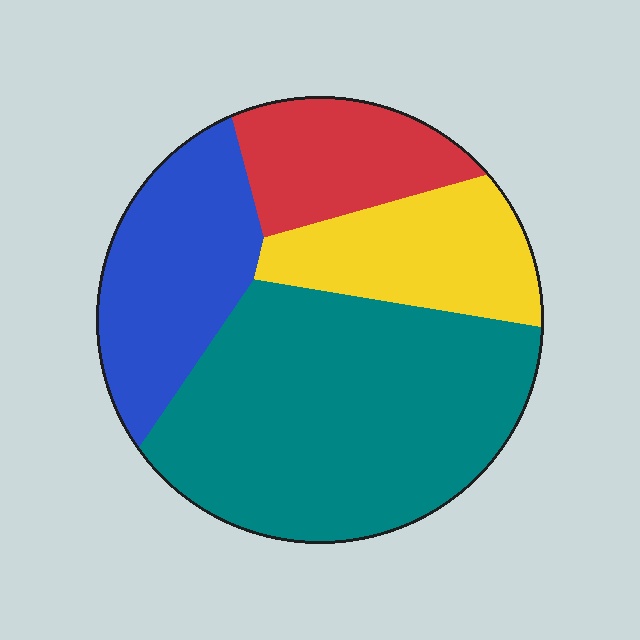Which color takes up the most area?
Teal, at roughly 45%.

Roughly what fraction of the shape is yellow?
Yellow covers roughly 15% of the shape.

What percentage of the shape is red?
Red takes up less than a sixth of the shape.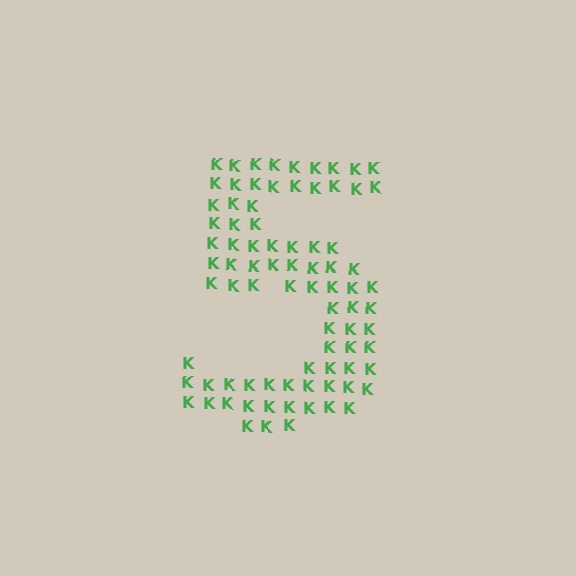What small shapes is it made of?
It is made of small letter K's.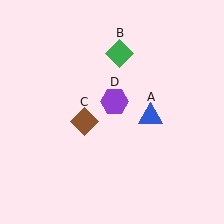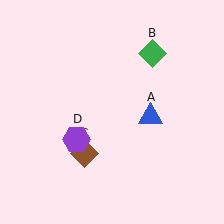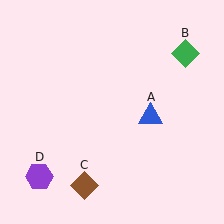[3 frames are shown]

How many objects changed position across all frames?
3 objects changed position: green diamond (object B), brown diamond (object C), purple hexagon (object D).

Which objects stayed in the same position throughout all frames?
Blue triangle (object A) remained stationary.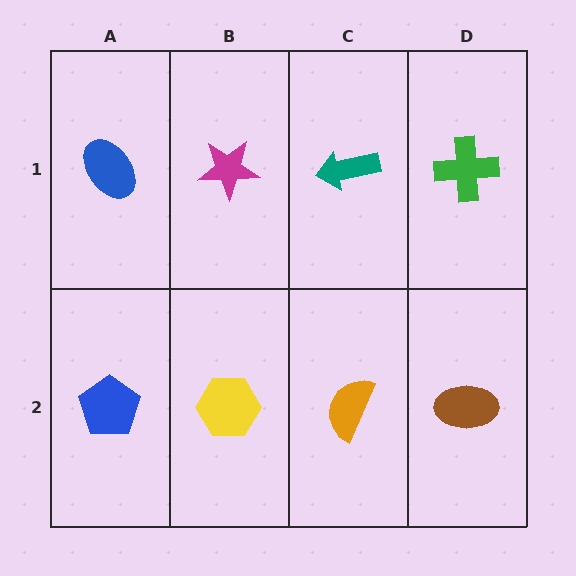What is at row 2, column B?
A yellow hexagon.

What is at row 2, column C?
An orange semicircle.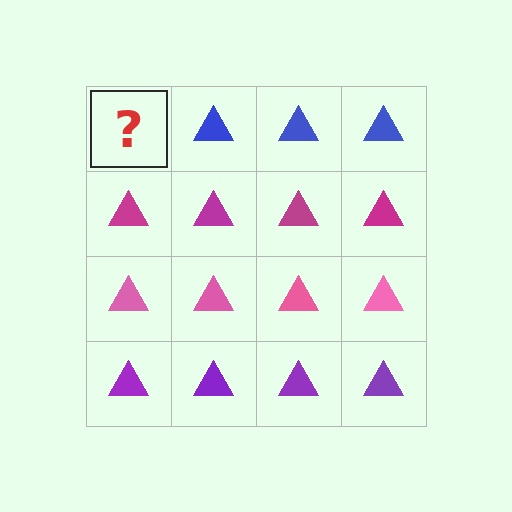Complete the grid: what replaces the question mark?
The question mark should be replaced with a blue triangle.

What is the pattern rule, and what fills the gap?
The rule is that each row has a consistent color. The gap should be filled with a blue triangle.